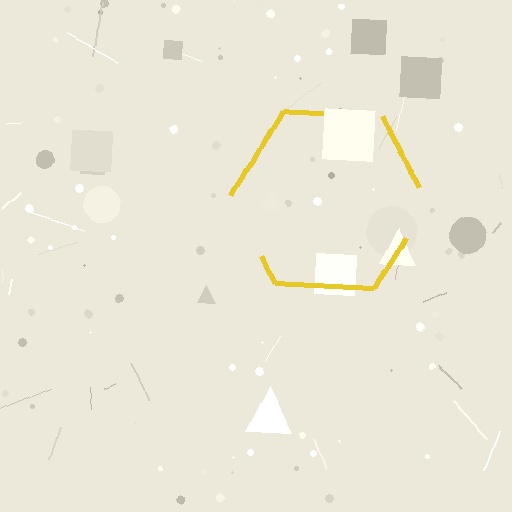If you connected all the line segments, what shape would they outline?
They would outline a hexagon.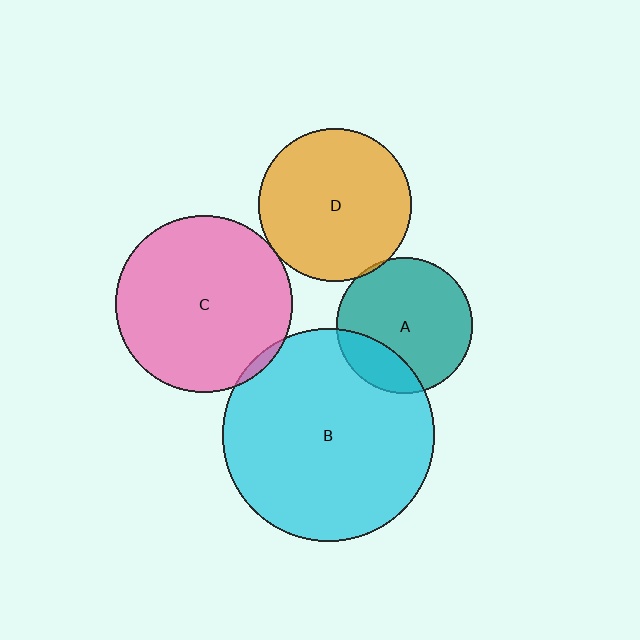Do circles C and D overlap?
Yes.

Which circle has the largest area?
Circle B (cyan).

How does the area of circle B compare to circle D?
Approximately 1.9 times.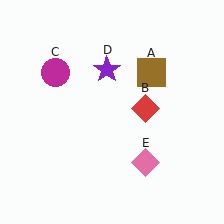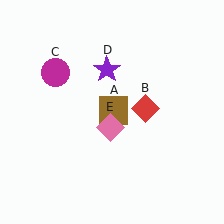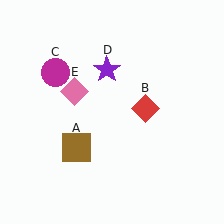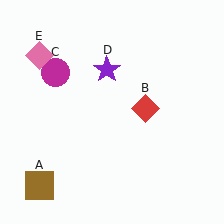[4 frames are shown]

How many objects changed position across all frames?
2 objects changed position: brown square (object A), pink diamond (object E).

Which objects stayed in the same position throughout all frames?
Red diamond (object B) and magenta circle (object C) and purple star (object D) remained stationary.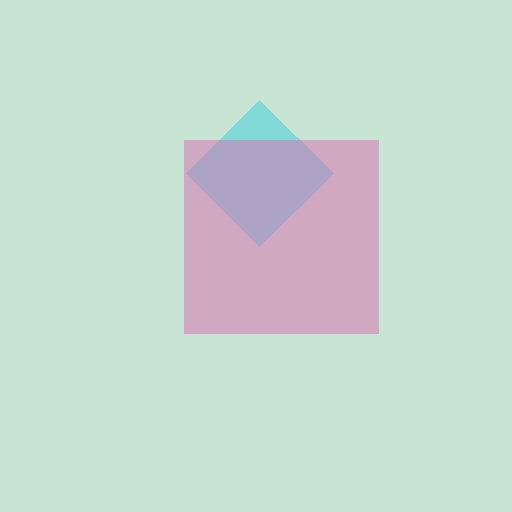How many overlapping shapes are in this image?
There are 2 overlapping shapes in the image.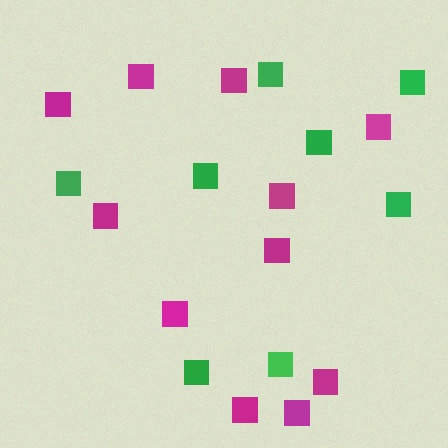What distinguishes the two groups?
There are 2 groups: one group of green squares (8) and one group of magenta squares (11).